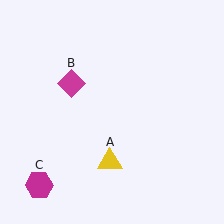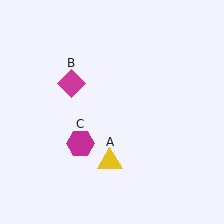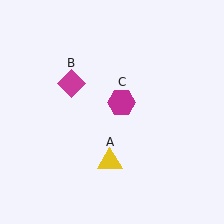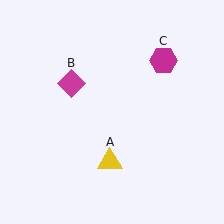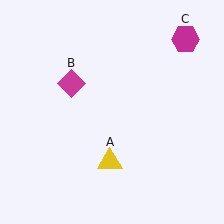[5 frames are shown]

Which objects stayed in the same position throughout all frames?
Yellow triangle (object A) and magenta diamond (object B) remained stationary.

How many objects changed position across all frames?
1 object changed position: magenta hexagon (object C).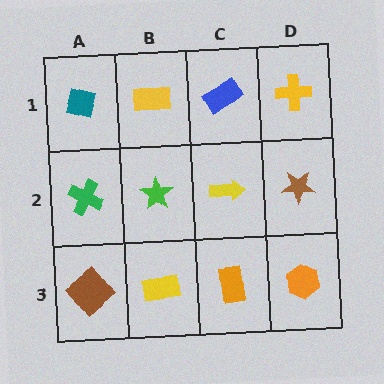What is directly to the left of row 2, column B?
A green cross.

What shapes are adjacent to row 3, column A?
A green cross (row 2, column A), a yellow rectangle (row 3, column B).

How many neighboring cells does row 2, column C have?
4.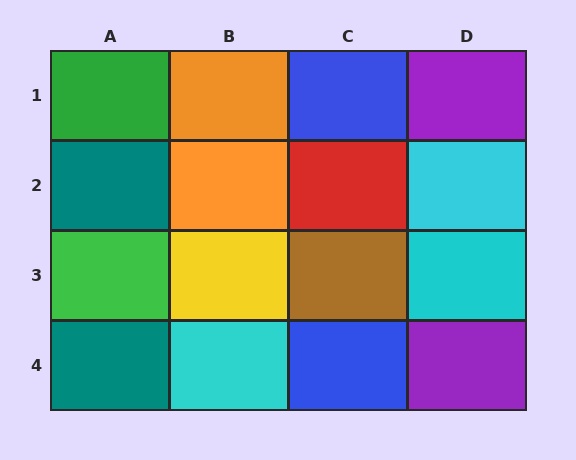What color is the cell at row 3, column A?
Green.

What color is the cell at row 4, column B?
Cyan.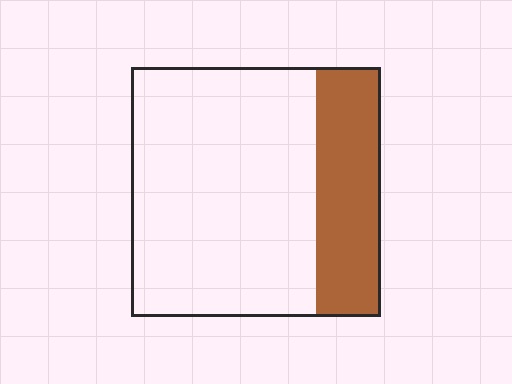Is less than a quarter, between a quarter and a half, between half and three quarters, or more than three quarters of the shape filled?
Between a quarter and a half.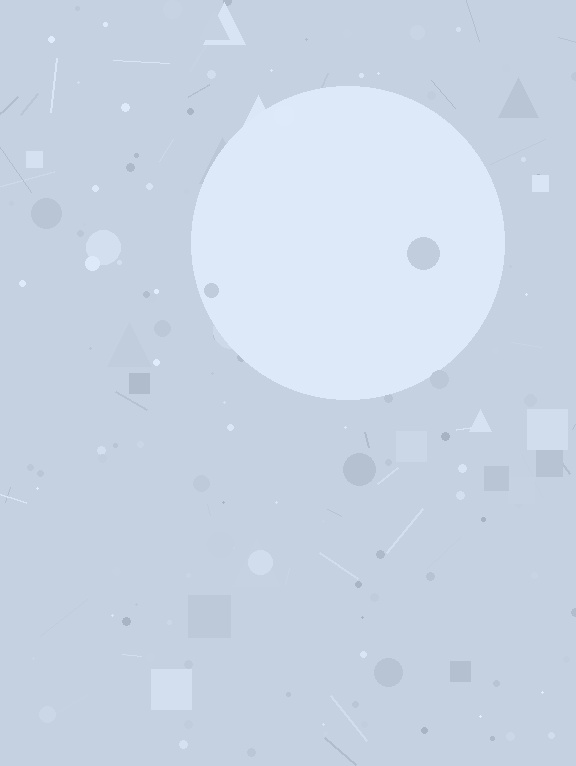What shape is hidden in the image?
A circle is hidden in the image.